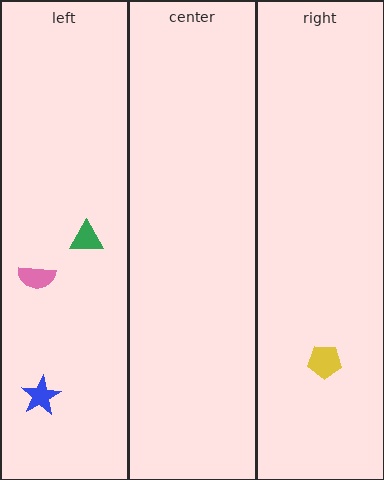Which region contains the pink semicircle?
The left region.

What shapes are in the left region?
The pink semicircle, the green triangle, the blue star.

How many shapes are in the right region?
1.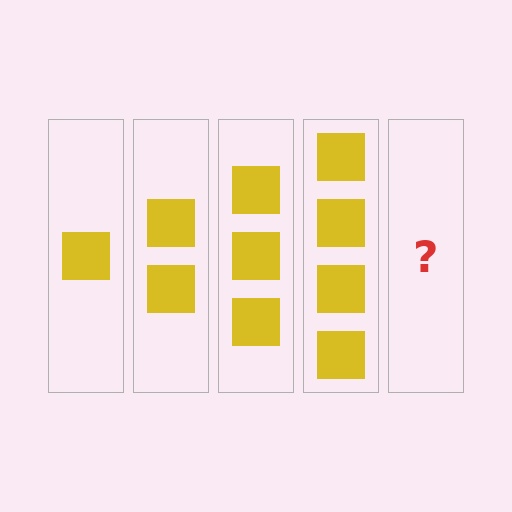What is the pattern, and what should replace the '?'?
The pattern is that each step adds one more square. The '?' should be 5 squares.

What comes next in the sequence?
The next element should be 5 squares.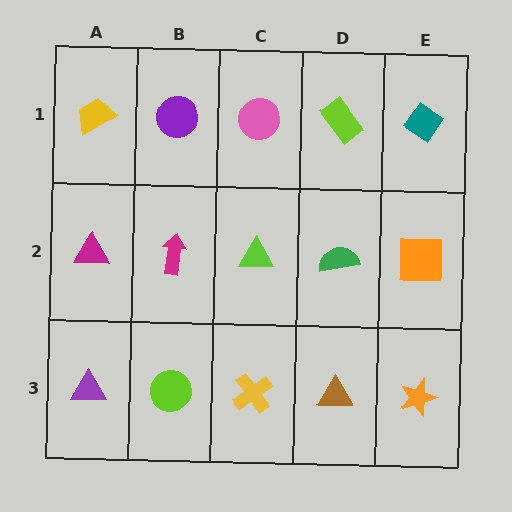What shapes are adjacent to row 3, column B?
A magenta arrow (row 2, column B), a purple triangle (row 3, column A), a yellow cross (row 3, column C).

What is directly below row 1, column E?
An orange square.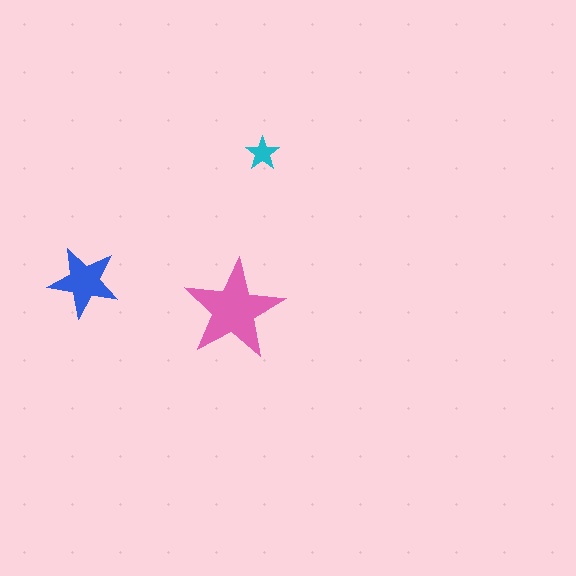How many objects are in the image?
There are 3 objects in the image.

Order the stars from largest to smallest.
the pink one, the blue one, the cyan one.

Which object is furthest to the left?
The blue star is leftmost.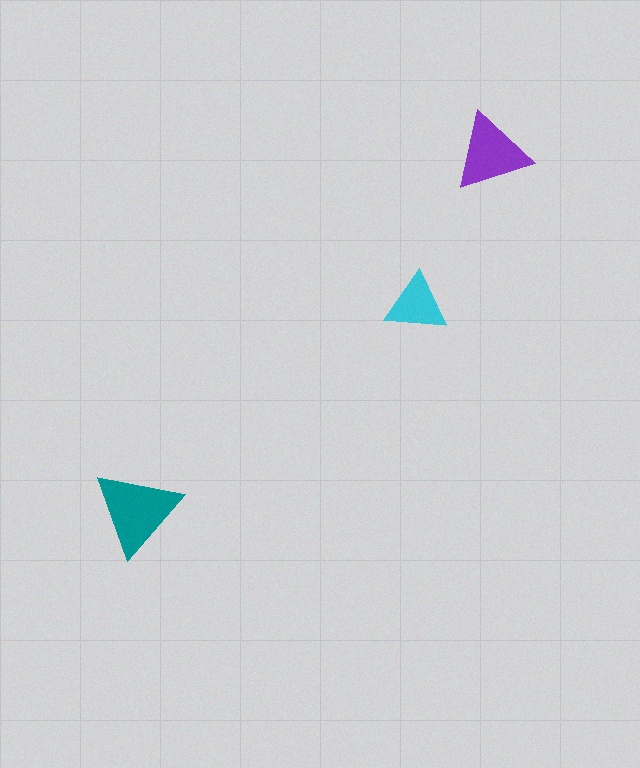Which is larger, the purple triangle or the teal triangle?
The teal one.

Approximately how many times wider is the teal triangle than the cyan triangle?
About 1.5 times wider.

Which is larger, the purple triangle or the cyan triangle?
The purple one.